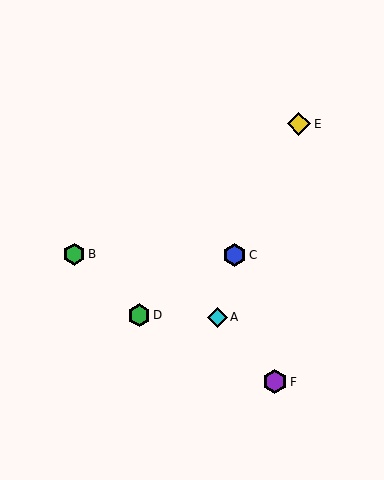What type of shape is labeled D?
Shape D is a green hexagon.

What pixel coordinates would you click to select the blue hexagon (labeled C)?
Click at (234, 255) to select the blue hexagon C.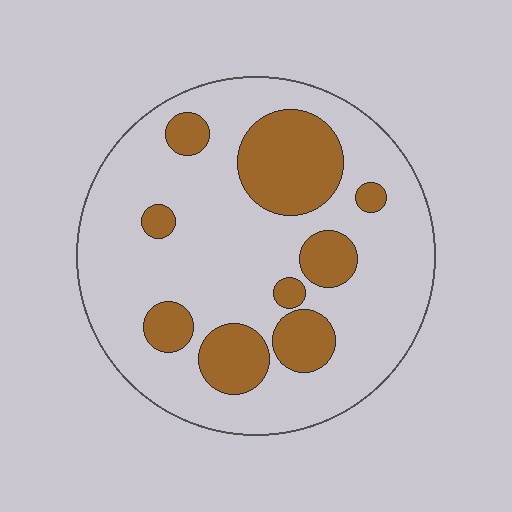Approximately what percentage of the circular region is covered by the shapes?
Approximately 25%.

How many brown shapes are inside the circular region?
9.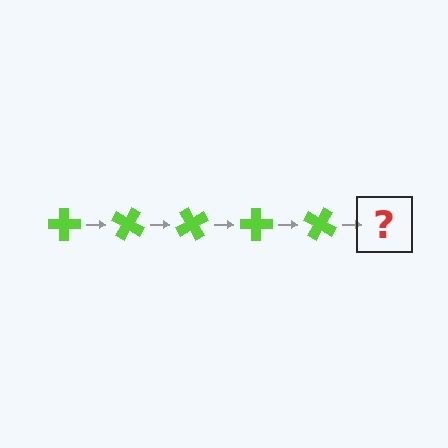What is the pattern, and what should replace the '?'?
The pattern is that the cross rotates 30 degrees each step. The '?' should be a lime cross rotated 150 degrees.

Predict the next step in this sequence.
The next step is a lime cross rotated 150 degrees.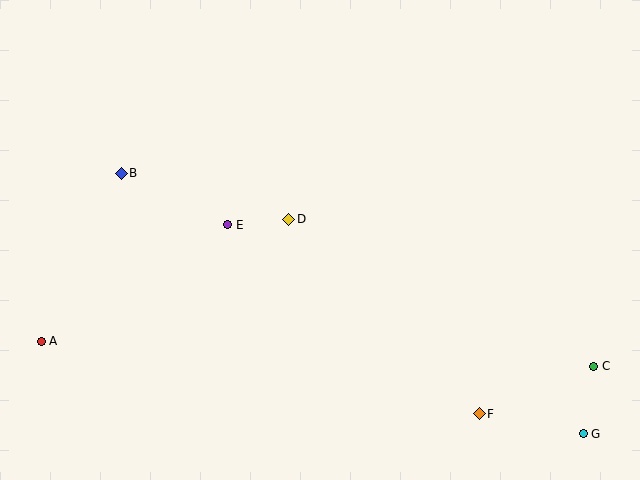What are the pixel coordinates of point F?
Point F is at (479, 414).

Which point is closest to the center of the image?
Point D at (289, 219) is closest to the center.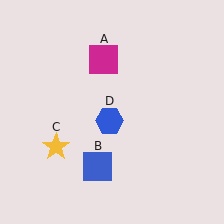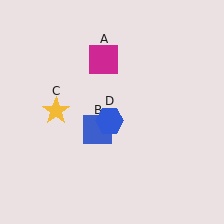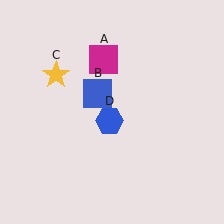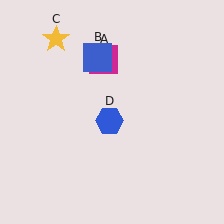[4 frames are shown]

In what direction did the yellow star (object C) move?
The yellow star (object C) moved up.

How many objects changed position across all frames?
2 objects changed position: blue square (object B), yellow star (object C).